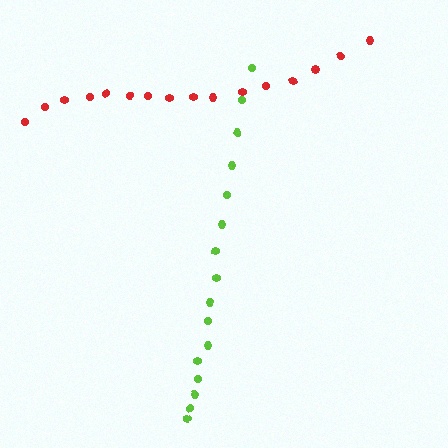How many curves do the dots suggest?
There are 2 distinct paths.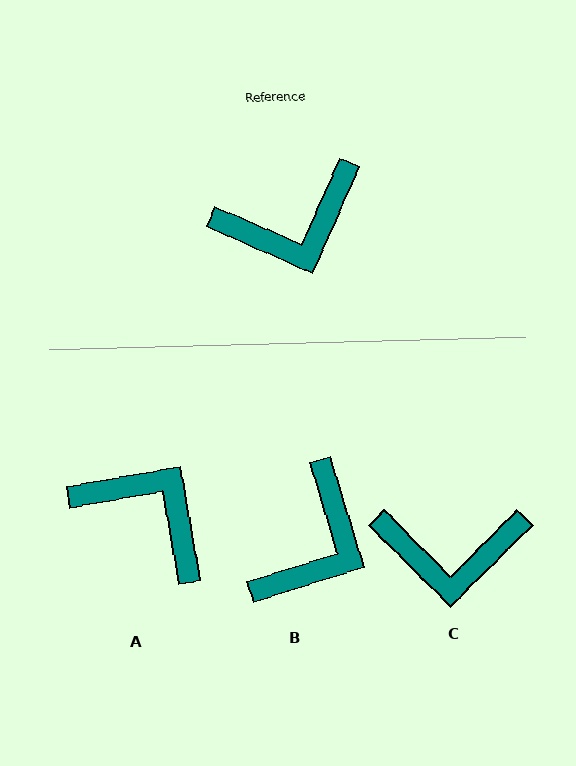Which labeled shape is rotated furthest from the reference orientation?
A, about 124 degrees away.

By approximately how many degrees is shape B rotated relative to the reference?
Approximately 41 degrees counter-clockwise.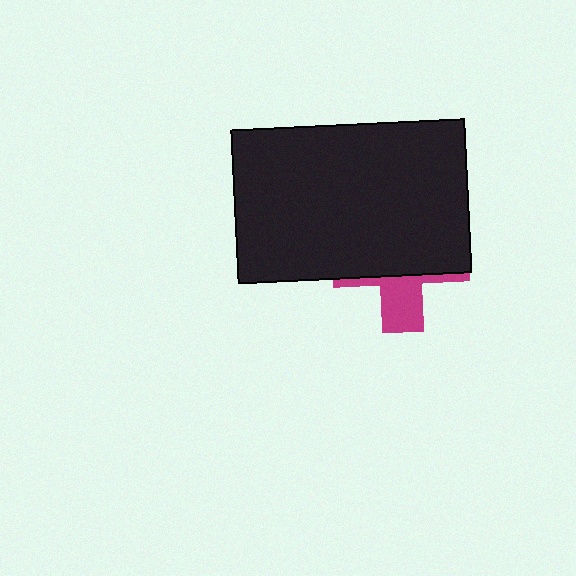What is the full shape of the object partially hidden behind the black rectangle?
The partially hidden object is a magenta cross.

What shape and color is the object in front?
The object in front is a black rectangle.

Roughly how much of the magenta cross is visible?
A small part of it is visible (roughly 32%).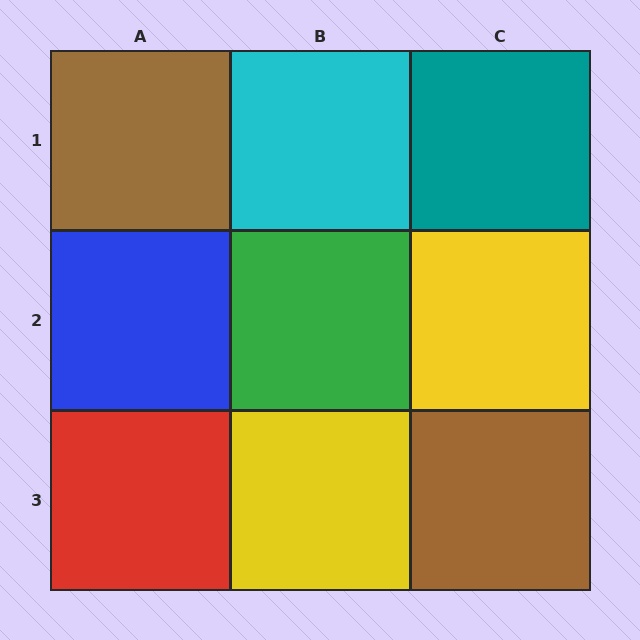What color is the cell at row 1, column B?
Cyan.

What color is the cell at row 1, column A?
Brown.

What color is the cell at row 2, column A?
Blue.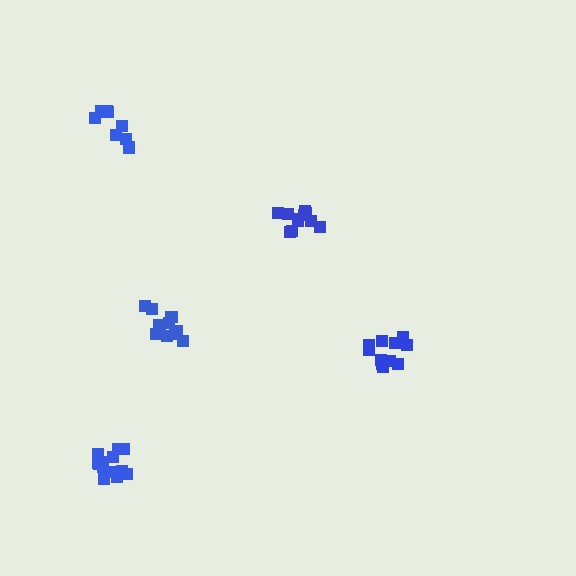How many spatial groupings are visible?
There are 5 spatial groupings.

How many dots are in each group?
Group 1: 8 dots, Group 2: 11 dots, Group 3: 12 dots, Group 4: 11 dots, Group 5: 13 dots (55 total).